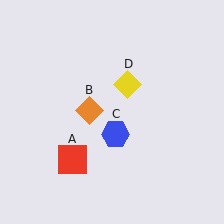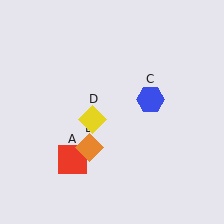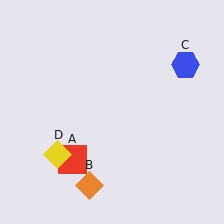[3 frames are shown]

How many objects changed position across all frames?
3 objects changed position: orange diamond (object B), blue hexagon (object C), yellow diamond (object D).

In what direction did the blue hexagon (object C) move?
The blue hexagon (object C) moved up and to the right.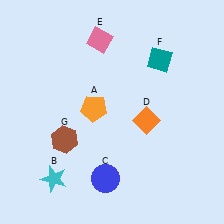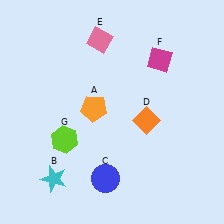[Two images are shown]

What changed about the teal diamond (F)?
In Image 1, F is teal. In Image 2, it changed to magenta.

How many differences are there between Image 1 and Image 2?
There are 2 differences between the two images.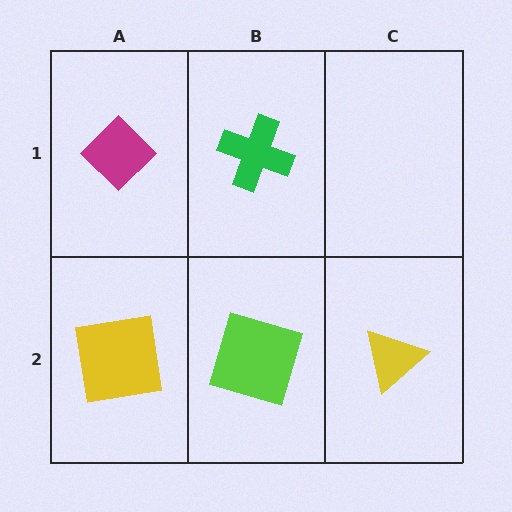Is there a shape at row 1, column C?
No, that cell is empty.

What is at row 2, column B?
A lime square.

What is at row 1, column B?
A green cross.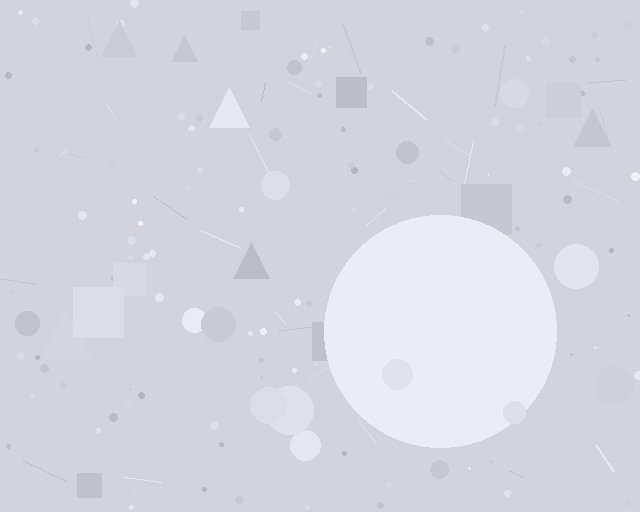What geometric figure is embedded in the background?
A circle is embedded in the background.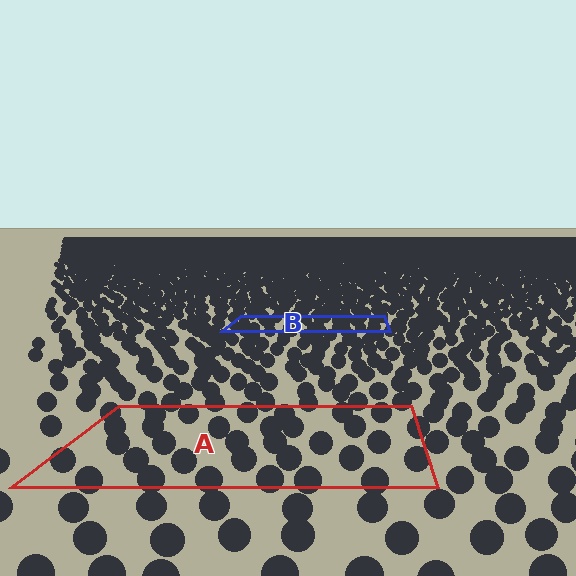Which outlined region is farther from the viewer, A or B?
Region B is farther from the viewer — the texture elements inside it appear smaller and more densely packed.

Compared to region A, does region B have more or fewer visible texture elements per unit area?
Region B has more texture elements per unit area — they are packed more densely because it is farther away.